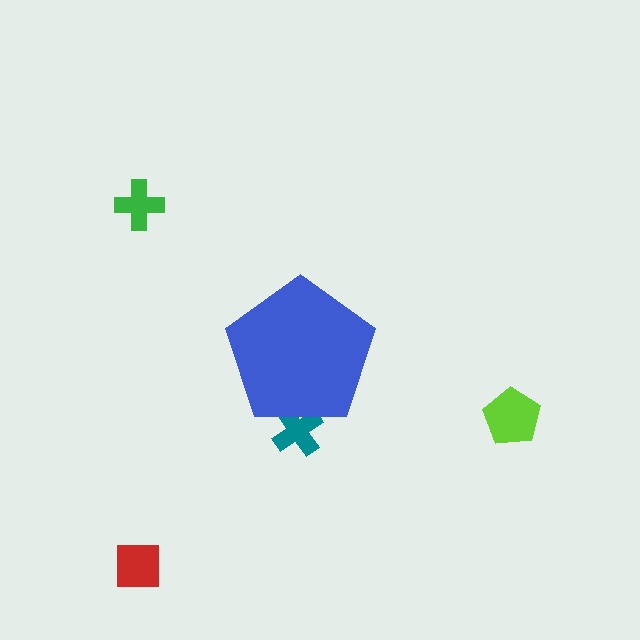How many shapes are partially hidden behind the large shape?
1 shape is partially hidden.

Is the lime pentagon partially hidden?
No, the lime pentagon is fully visible.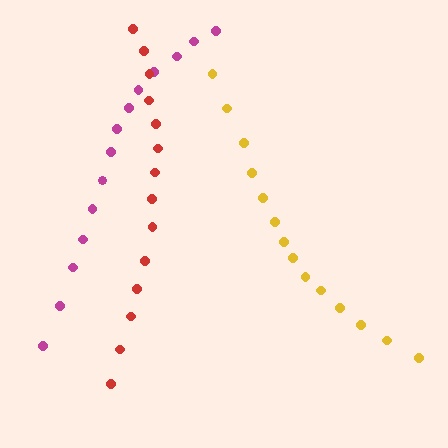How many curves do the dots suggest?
There are 3 distinct paths.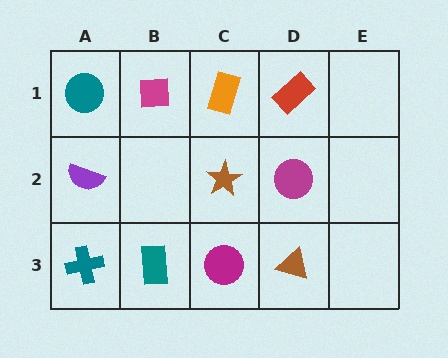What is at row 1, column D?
A red rectangle.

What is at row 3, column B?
A teal rectangle.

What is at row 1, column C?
An orange rectangle.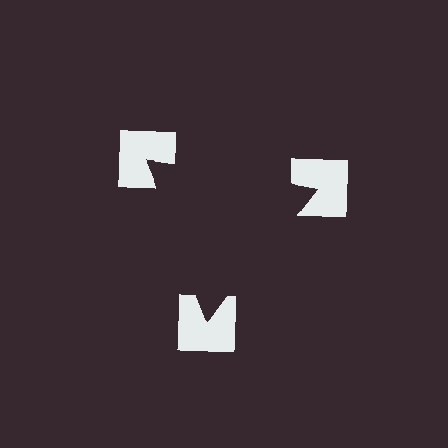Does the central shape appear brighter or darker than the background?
It typically appears slightly darker than the background, even though no actual brightness change is drawn.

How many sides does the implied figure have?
3 sides.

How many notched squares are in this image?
There are 3 — one at each vertex of the illusory triangle.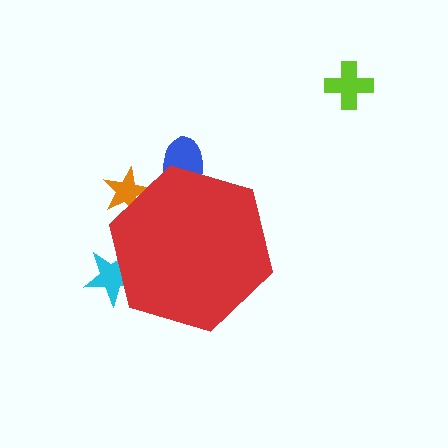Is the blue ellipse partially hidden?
Yes, the blue ellipse is partially hidden behind the red hexagon.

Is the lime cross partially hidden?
No, the lime cross is fully visible.